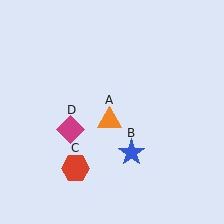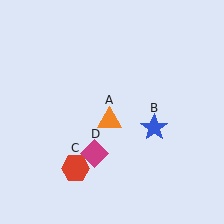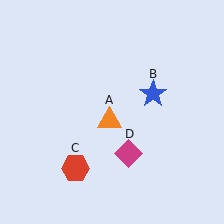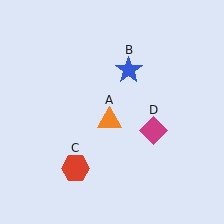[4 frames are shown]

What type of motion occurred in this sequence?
The blue star (object B), magenta diamond (object D) rotated counterclockwise around the center of the scene.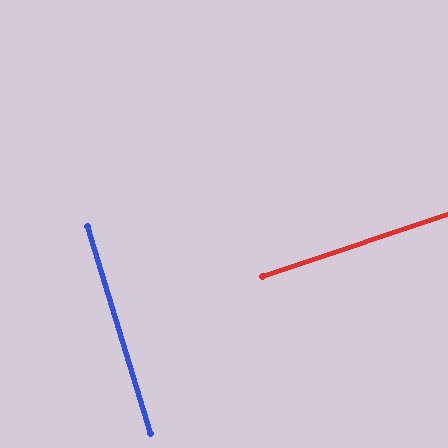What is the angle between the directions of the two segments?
Approximately 88 degrees.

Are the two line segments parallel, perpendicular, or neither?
Perpendicular — they meet at approximately 88°.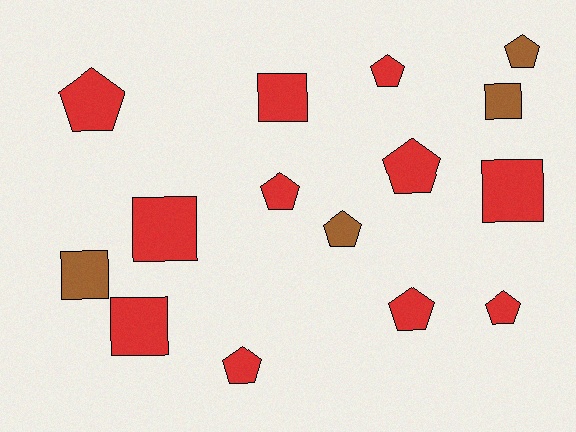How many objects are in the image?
There are 15 objects.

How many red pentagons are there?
There are 7 red pentagons.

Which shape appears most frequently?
Pentagon, with 9 objects.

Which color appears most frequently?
Red, with 11 objects.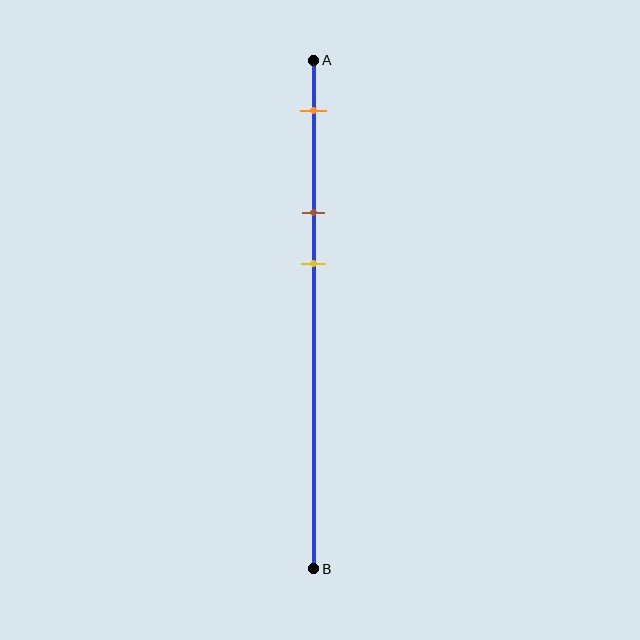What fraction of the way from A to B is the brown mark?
The brown mark is approximately 30% (0.3) of the way from A to B.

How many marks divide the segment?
There are 3 marks dividing the segment.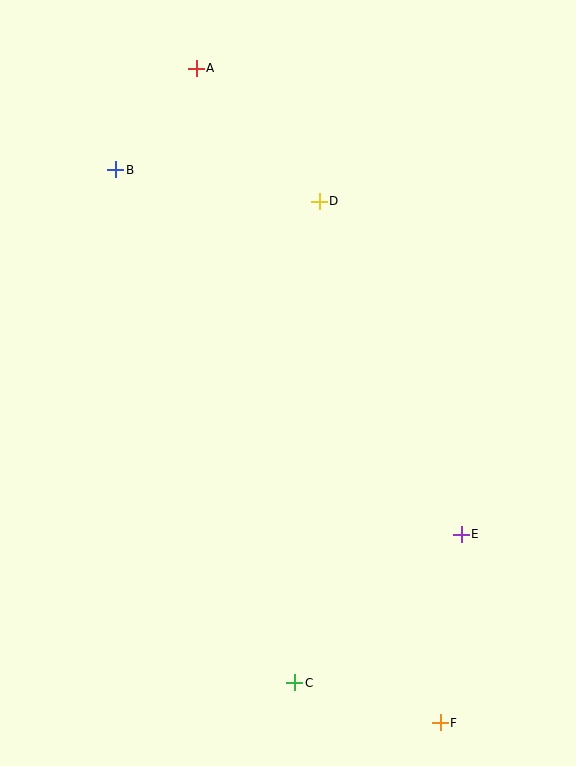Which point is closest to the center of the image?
Point D at (319, 201) is closest to the center.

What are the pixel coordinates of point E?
Point E is at (461, 534).